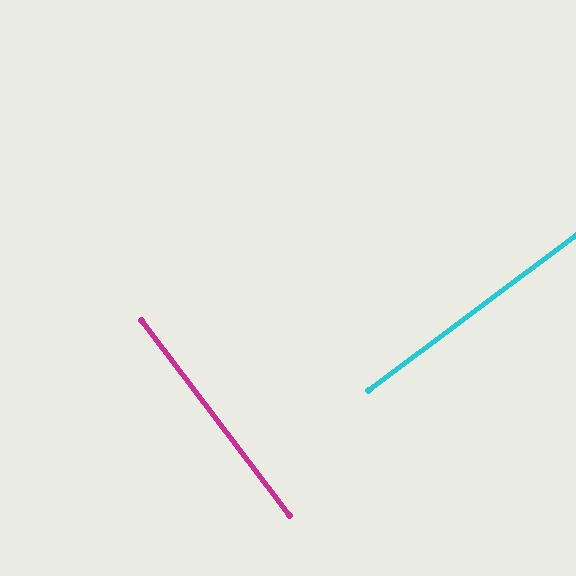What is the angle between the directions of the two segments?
Approximately 90 degrees.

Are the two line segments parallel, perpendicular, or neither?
Perpendicular — they meet at approximately 90°.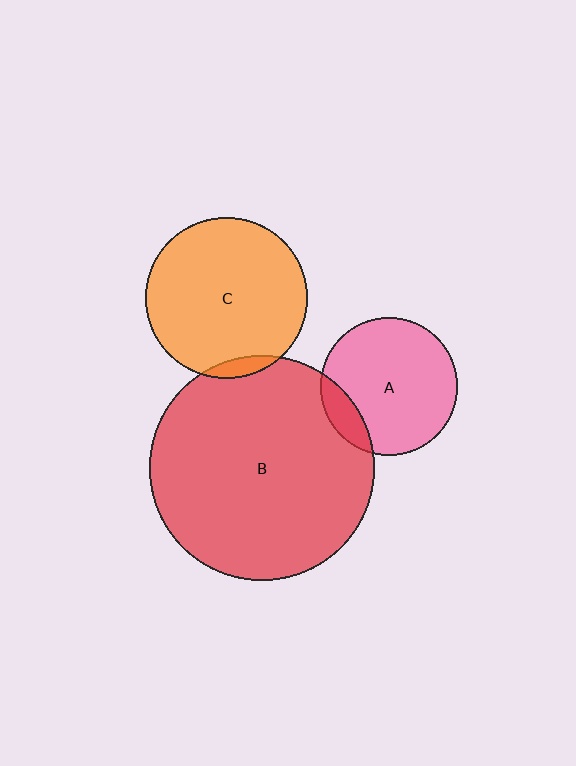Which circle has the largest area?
Circle B (red).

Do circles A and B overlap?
Yes.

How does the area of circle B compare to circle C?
Approximately 1.9 times.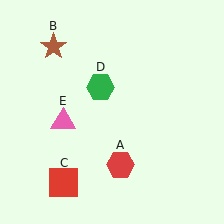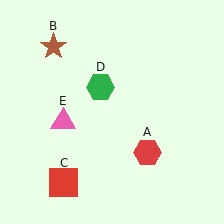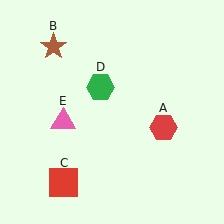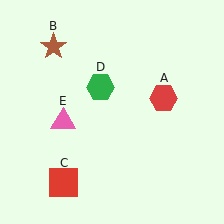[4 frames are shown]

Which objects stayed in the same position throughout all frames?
Brown star (object B) and red square (object C) and green hexagon (object D) and pink triangle (object E) remained stationary.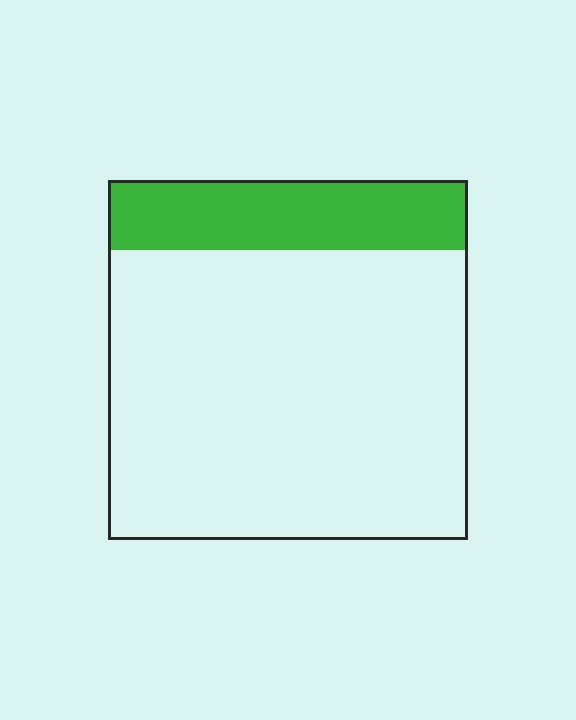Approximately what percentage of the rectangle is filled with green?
Approximately 20%.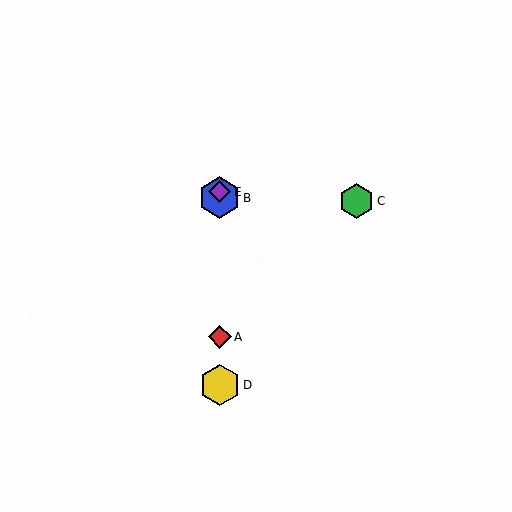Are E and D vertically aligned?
Yes, both are at x≈220.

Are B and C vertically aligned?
No, B is at x≈220 and C is at x≈356.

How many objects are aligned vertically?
4 objects (A, B, D, E) are aligned vertically.